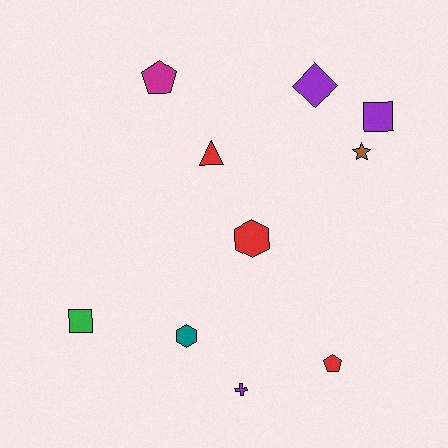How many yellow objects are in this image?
There are no yellow objects.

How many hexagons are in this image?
There are 2 hexagons.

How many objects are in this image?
There are 10 objects.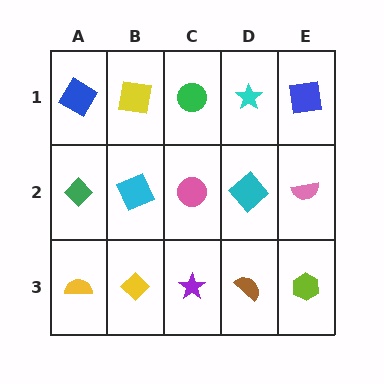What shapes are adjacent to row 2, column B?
A yellow square (row 1, column B), a yellow diamond (row 3, column B), a green diamond (row 2, column A), a pink circle (row 2, column C).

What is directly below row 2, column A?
A yellow semicircle.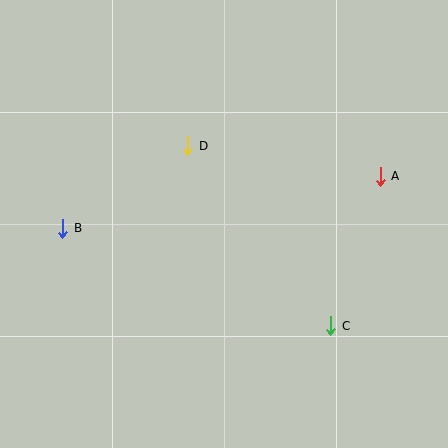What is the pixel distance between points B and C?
The distance between B and C is 285 pixels.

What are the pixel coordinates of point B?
Point B is at (63, 228).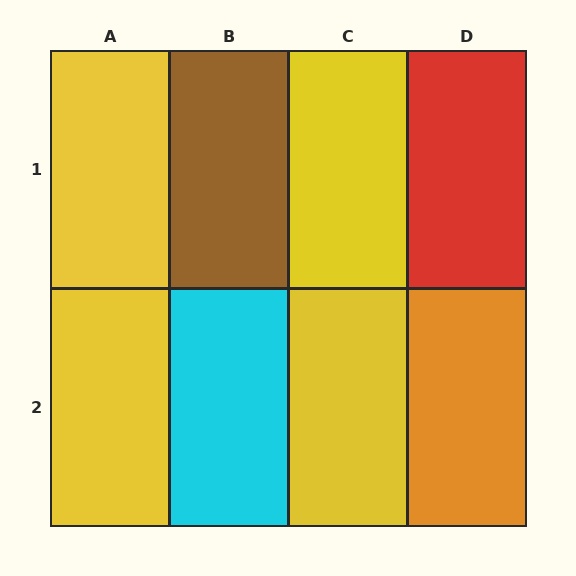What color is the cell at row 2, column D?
Orange.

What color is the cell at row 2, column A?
Yellow.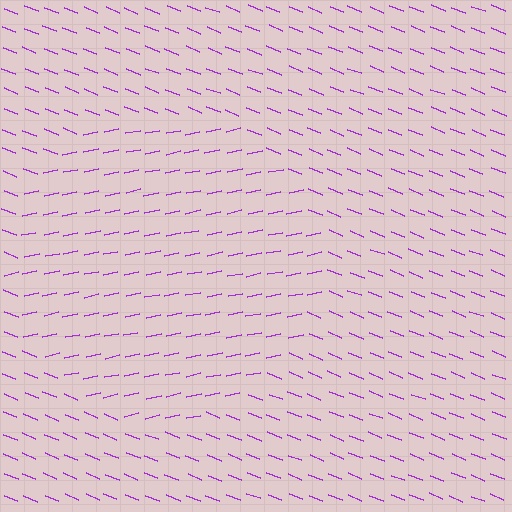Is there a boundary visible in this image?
Yes, there is a texture boundary formed by a change in line orientation.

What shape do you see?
I see a circle.